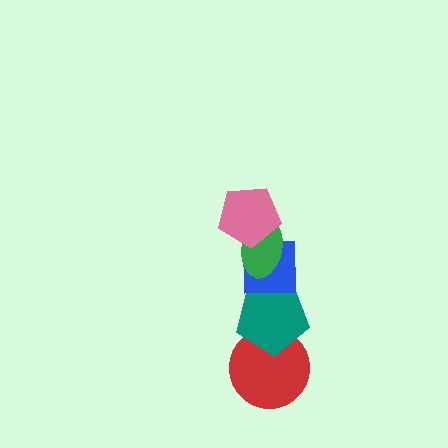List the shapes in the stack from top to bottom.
From top to bottom: the pink pentagon, the green ellipse, the blue square, the teal pentagon, the red circle.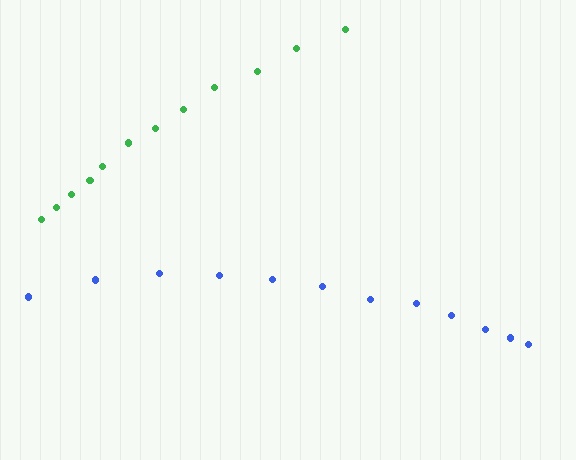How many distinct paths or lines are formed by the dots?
There are 2 distinct paths.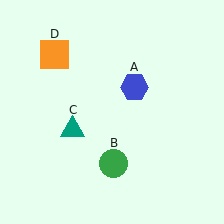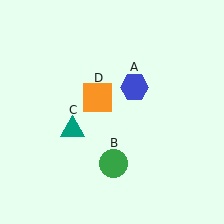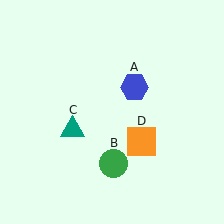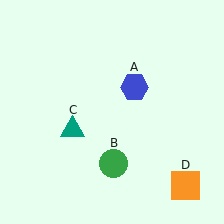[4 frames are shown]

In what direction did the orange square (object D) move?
The orange square (object D) moved down and to the right.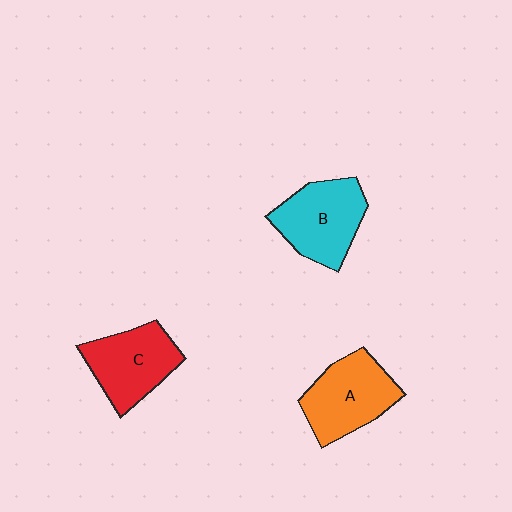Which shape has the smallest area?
Shape C (red).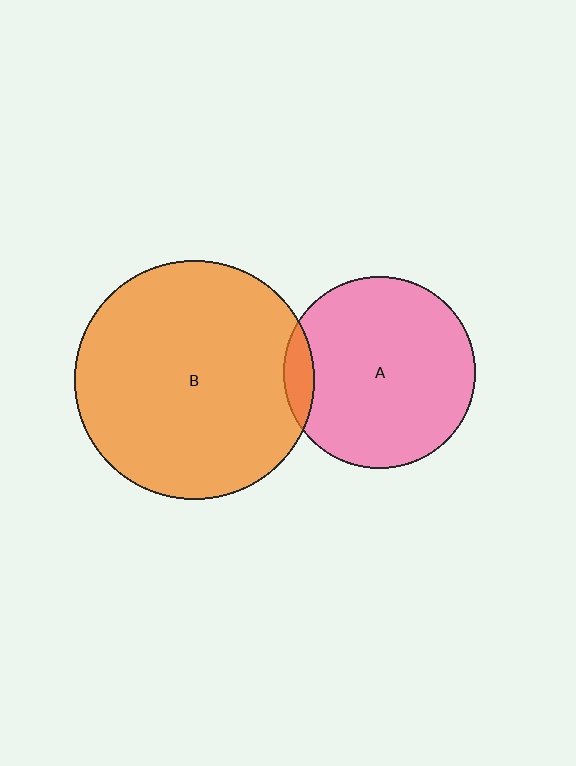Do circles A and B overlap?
Yes.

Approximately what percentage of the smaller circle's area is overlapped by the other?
Approximately 10%.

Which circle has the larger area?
Circle B (orange).